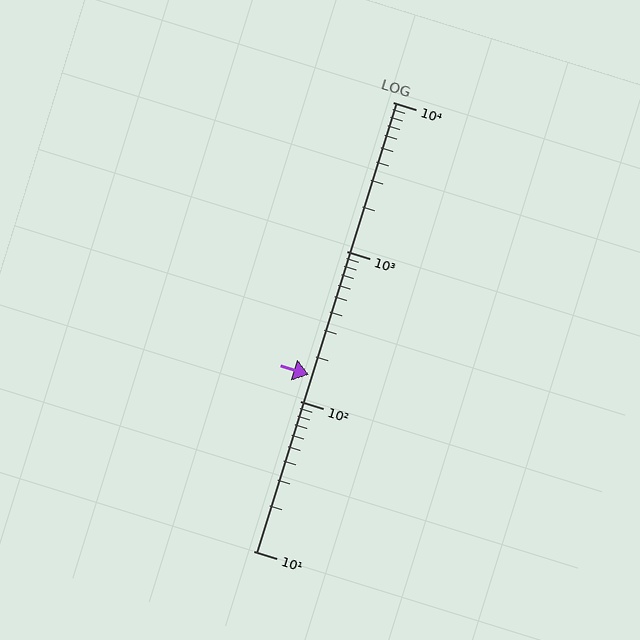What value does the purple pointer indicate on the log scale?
The pointer indicates approximately 150.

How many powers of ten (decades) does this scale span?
The scale spans 3 decades, from 10 to 10000.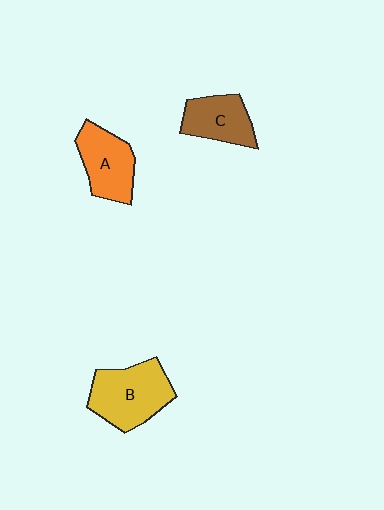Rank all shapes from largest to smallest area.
From largest to smallest: B (yellow), A (orange), C (brown).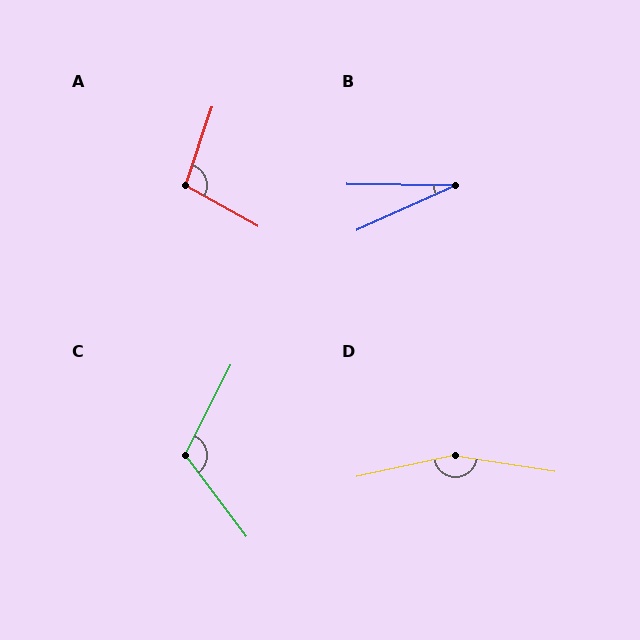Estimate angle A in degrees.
Approximately 100 degrees.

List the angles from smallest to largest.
B (25°), A (100°), C (116°), D (159°).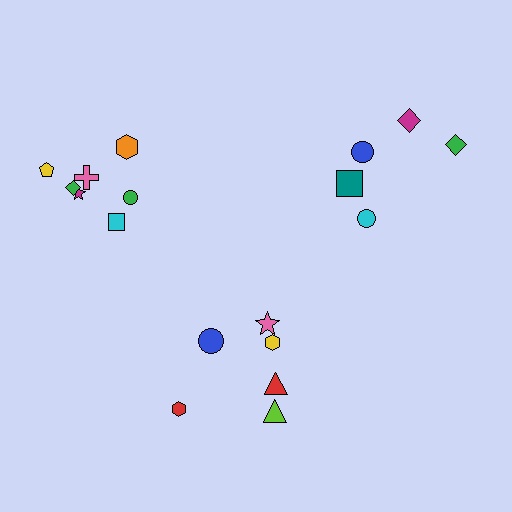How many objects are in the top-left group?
There are 7 objects.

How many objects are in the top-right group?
There are 5 objects.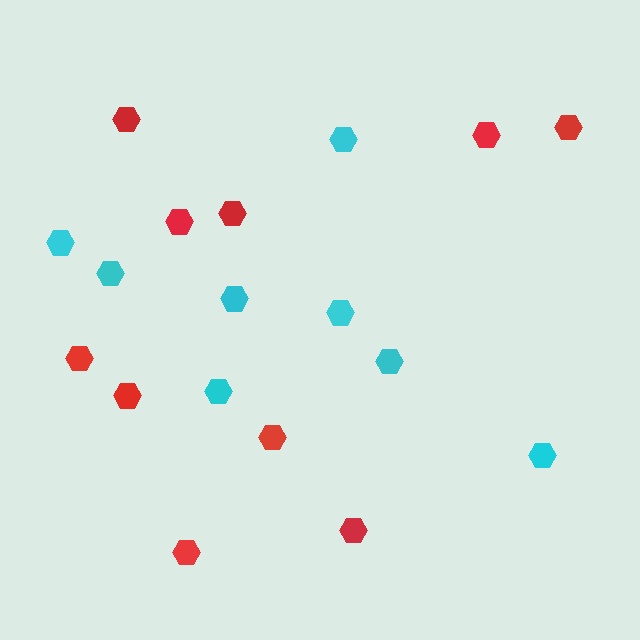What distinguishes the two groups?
There are 2 groups: one group of red hexagons (10) and one group of cyan hexagons (8).